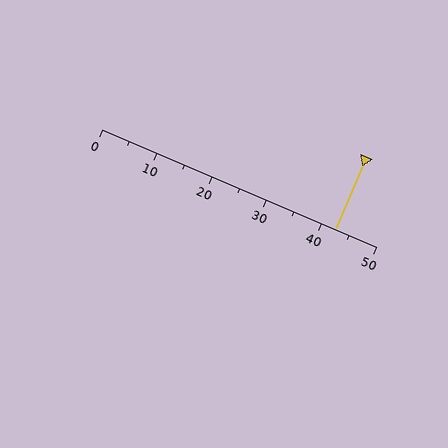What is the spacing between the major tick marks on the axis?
The major ticks are spaced 10 apart.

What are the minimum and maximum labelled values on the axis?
The axis runs from 0 to 50.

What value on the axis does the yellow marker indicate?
The marker indicates approximately 42.5.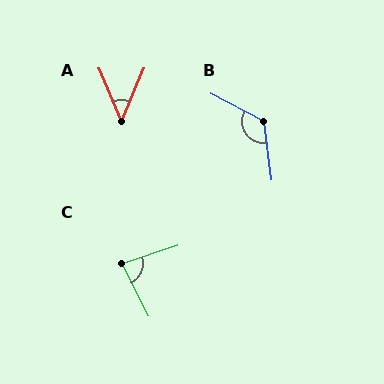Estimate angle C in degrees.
Approximately 81 degrees.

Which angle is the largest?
B, at approximately 125 degrees.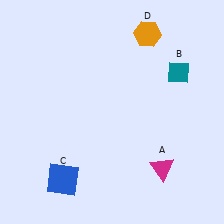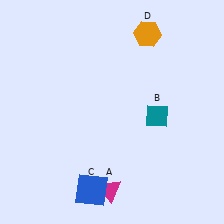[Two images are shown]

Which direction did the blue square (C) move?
The blue square (C) moved right.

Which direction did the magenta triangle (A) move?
The magenta triangle (A) moved left.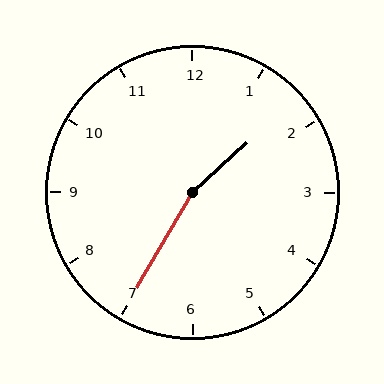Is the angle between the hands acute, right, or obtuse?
It is obtuse.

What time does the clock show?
1:35.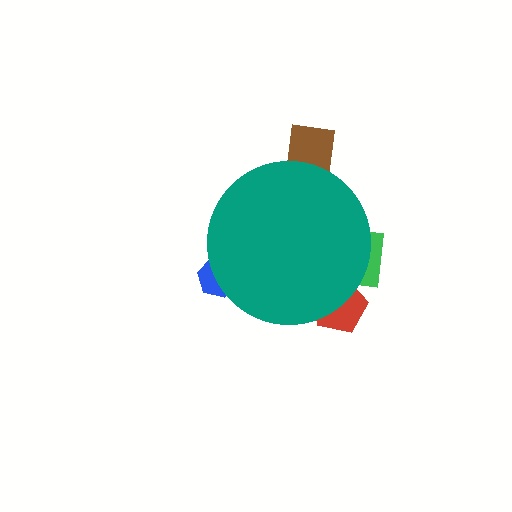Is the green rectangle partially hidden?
Yes, the green rectangle is partially hidden behind the teal circle.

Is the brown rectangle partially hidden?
Yes, the brown rectangle is partially hidden behind the teal circle.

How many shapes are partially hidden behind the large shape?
4 shapes are partially hidden.